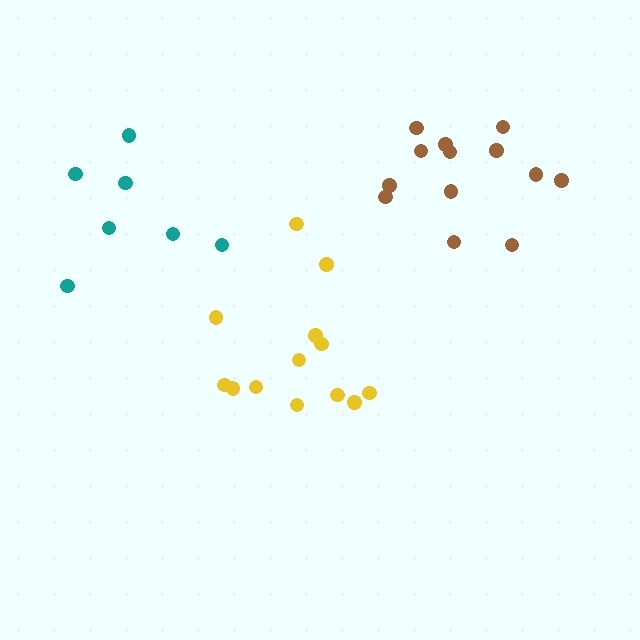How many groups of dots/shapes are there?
There are 3 groups.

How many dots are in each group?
Group 1: 13 dots, Group 2: 7 dots, Group 3: 13 dots (33 total).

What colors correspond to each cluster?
The clusters are colored: yellow, teal, brown.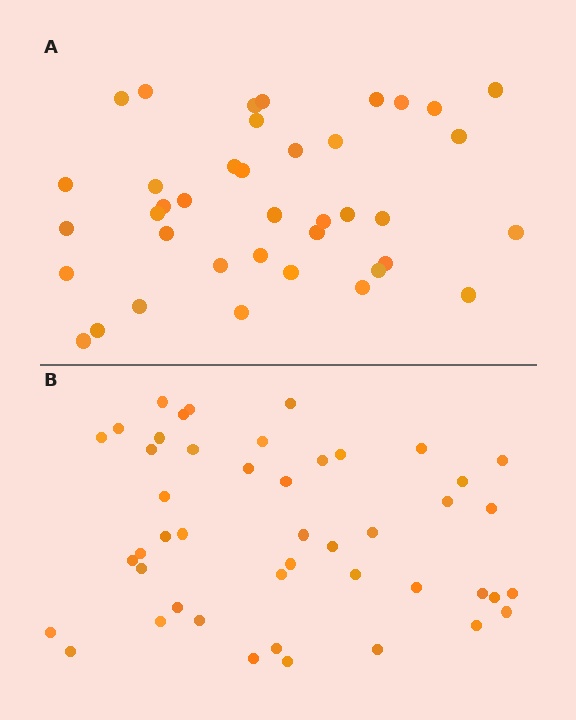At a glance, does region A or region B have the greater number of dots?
Region B (the bottom region) has more dots.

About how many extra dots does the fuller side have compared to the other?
Region B has roughly 8 or so more dots than region A.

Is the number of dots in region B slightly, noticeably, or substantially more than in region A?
Region B has only slightly more — the two regions are fairly close. The ratio is roughly 1.2 to 1.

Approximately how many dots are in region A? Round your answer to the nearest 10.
About 40 dots. (The exact count is 39, which rounds to 40.)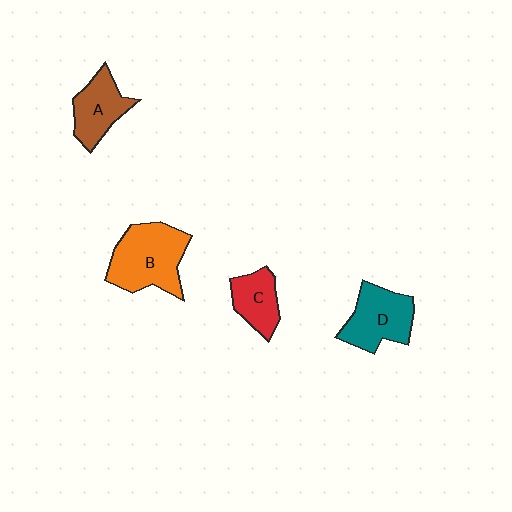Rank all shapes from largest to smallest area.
From largest to smallest: B (orange), D (teal), A (brown), C (red).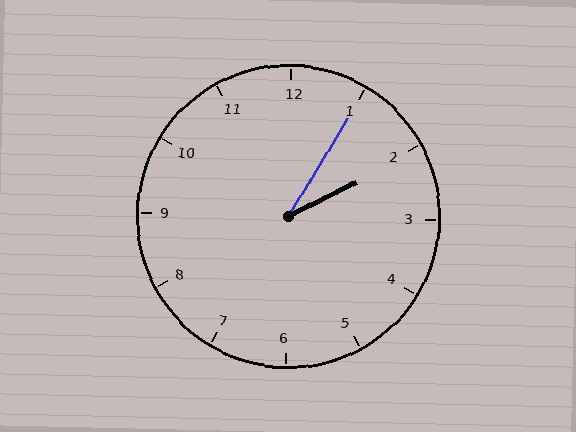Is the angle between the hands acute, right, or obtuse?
It is acute.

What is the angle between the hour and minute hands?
Approximately 32 degrees.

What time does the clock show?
2:05.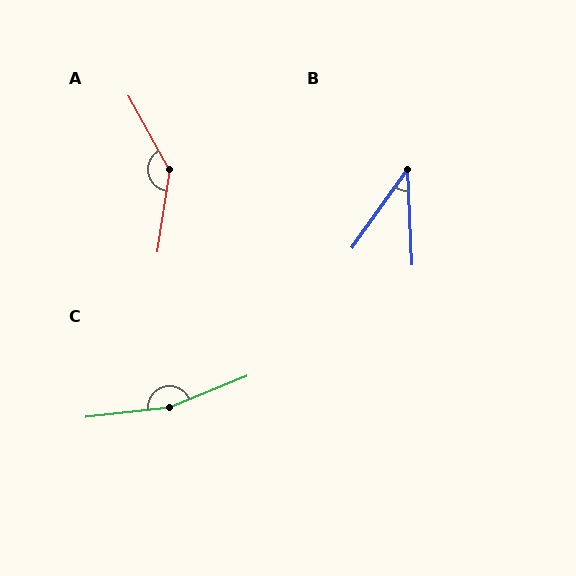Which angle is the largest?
C, at approximately 164 degrees.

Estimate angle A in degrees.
Approximately 142 degrees.